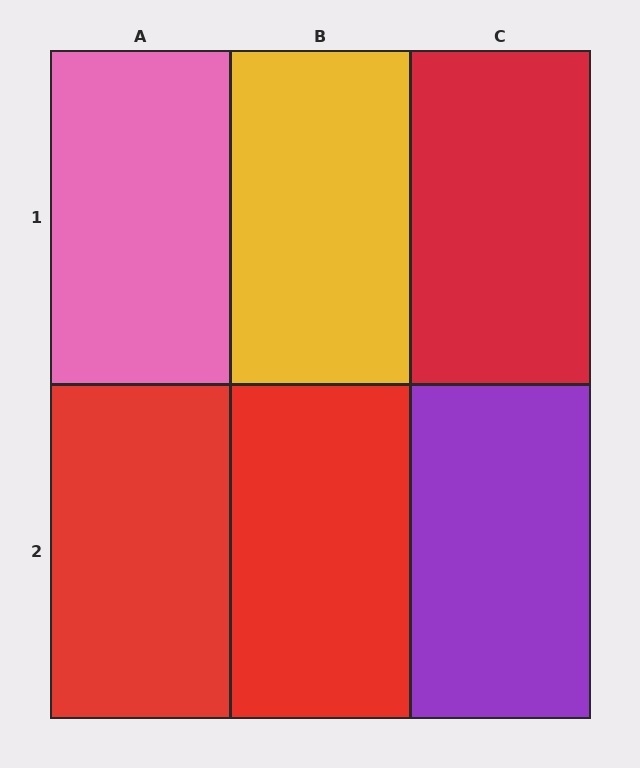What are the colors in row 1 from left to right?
Pink, yellow, red.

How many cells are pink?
1 cell is pink.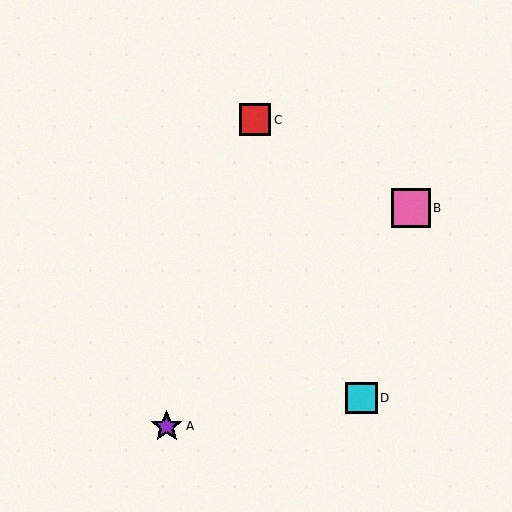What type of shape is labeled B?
Shape B is a pink square.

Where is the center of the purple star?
The center of the purple star is at (167, 426).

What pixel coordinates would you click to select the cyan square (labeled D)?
Click at (361, 398) to select the cyan square D.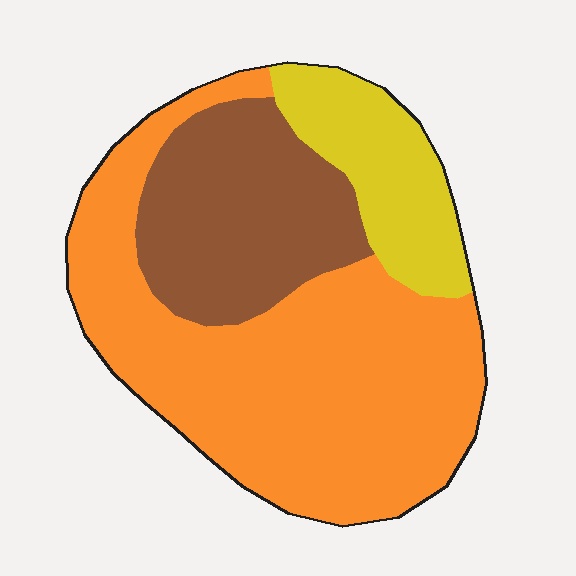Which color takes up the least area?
Yellow, at roughly 15%.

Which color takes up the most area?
Orange, at roughly 60%.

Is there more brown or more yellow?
Brown.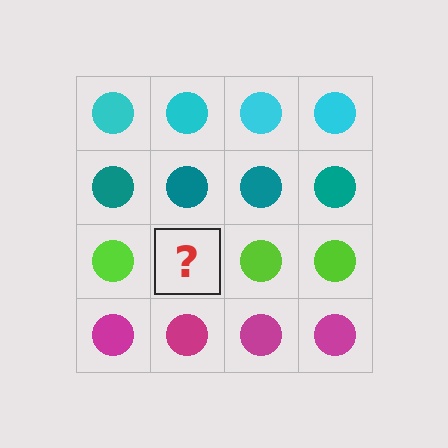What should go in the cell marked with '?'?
The missing cell should contain a lime circle.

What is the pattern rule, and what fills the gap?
The rule is that each row has a consistent color. The gap should be filled with a lime circle.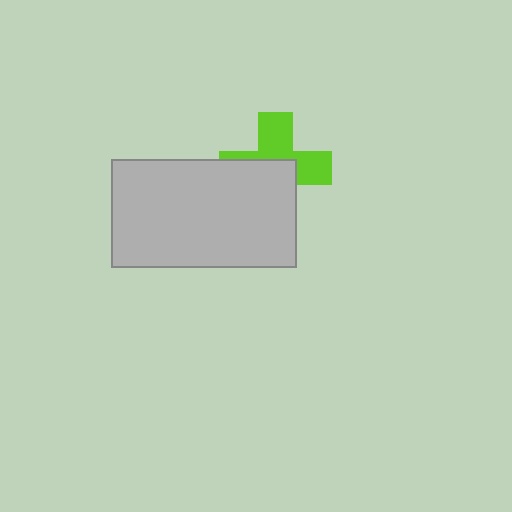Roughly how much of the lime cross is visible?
About half of it is visible (roughly 48%).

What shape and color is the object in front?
The object in front is a light gray rectangle.